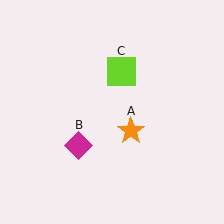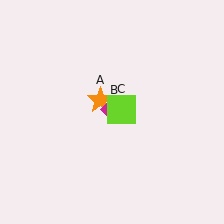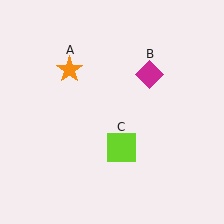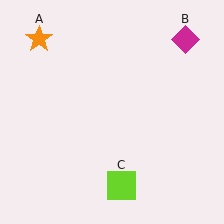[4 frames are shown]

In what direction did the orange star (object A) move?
The orange star (object A) moved up and to the left.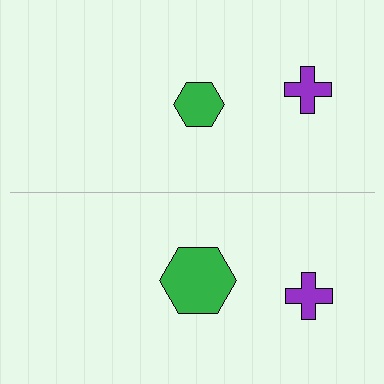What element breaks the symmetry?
The green hexagon on the bottom side has a different size than its mirror counterpart.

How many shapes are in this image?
There are 4 shapes in this image.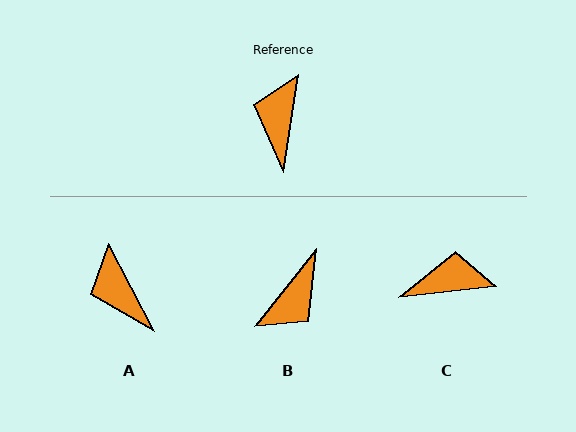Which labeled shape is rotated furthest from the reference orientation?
B, about 150 degrees away.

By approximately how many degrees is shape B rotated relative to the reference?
Approximately 150 degrees counter-clockwise.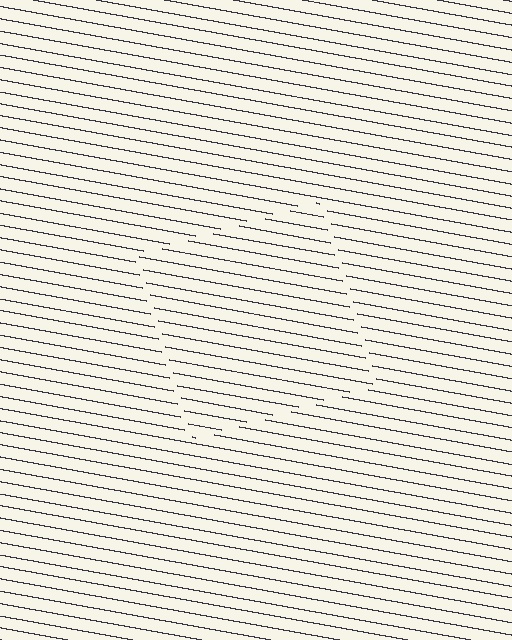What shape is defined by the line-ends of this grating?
An illusory square. The interior of the shape contains the same grating, shifted by half a period — the contour is defined by the phase discontinuity where line-ends from the inner and outer gratings abut.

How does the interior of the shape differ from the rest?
The interior of the shape contains the same grating, shifted by half a period — the contour is defined by the phase discontinuity where line-ends from the inner and outer gratings abut.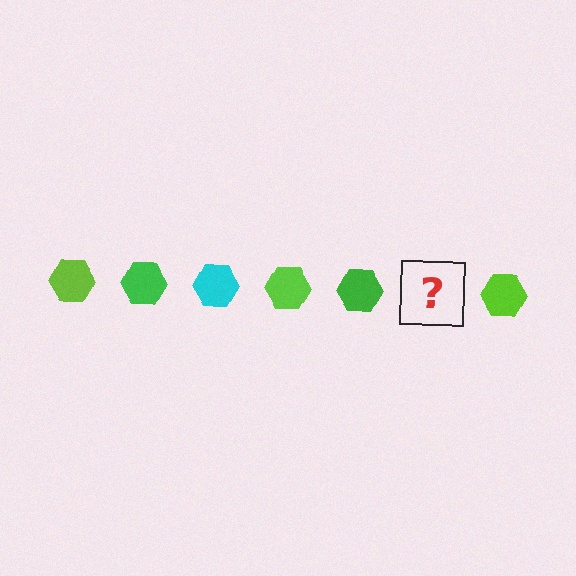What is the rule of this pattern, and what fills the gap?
The rule is that the pattern cycles through lime, green, cyan hexagons. The gap should be filled with a cyan hexagon.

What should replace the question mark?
The question mark should be replaced with a cyan hexagon.